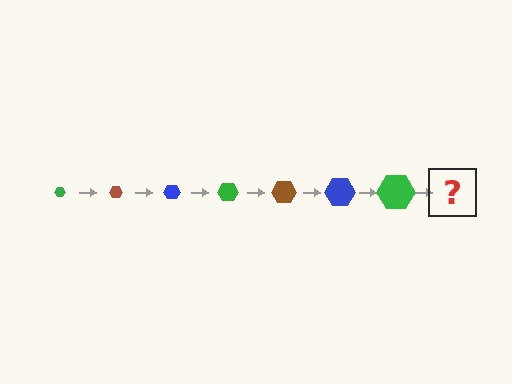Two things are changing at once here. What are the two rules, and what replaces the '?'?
The two rules are that the hexagon grows larger each step and the color cycles through green, brown, and blue. The '?' should be a brown hexagon, larger than the previous one.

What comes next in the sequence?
The next element should be a brown hexagon, larger than the previous one.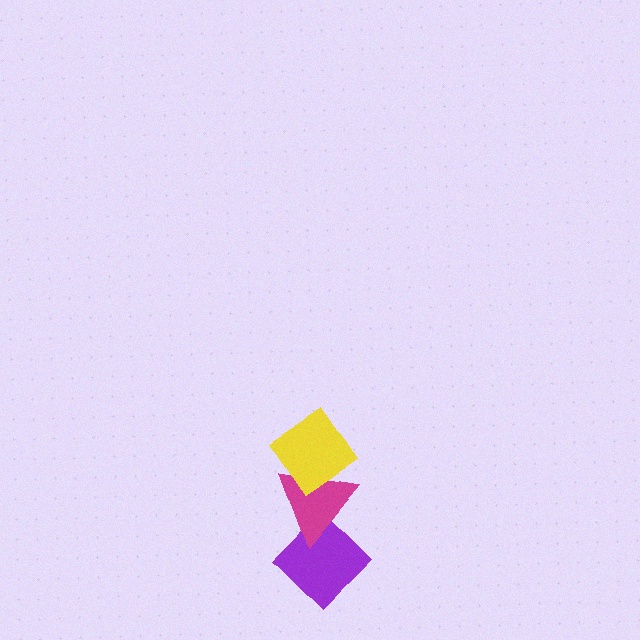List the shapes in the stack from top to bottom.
From top to bottom: the yellow diamond, the magenta triangle, the purple diamond.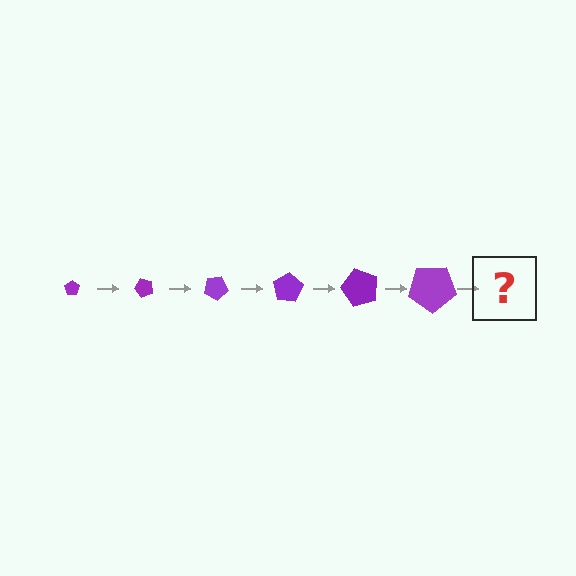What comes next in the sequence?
The next element should be a pentagon, larger than the previous one and rotated 300 degrees from the start.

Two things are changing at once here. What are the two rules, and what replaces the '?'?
The two rules are that the pentagon grows larger each step and it rotates 50 degrees each step. The '?' should be a pentagon, larger than the previous one and rotated 300 degrees from the start.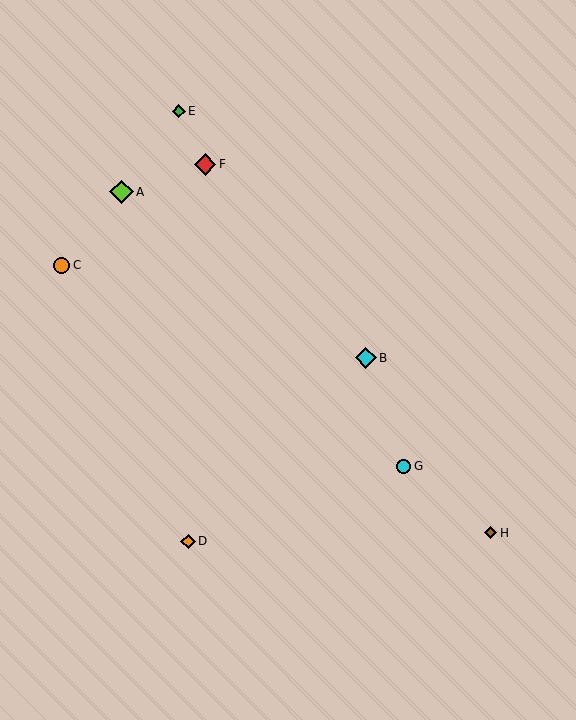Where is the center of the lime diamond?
The center of the lime diamond is at (122, 192).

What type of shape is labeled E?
Shape E is a green diamond.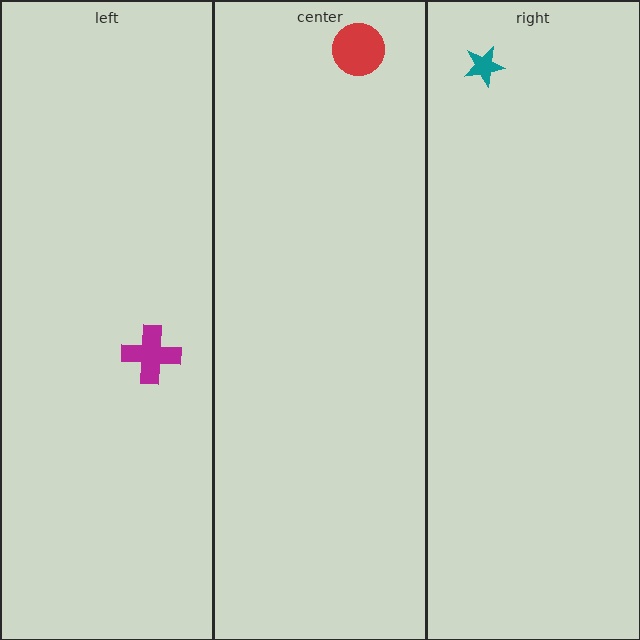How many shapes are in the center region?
1.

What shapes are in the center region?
The red circle.